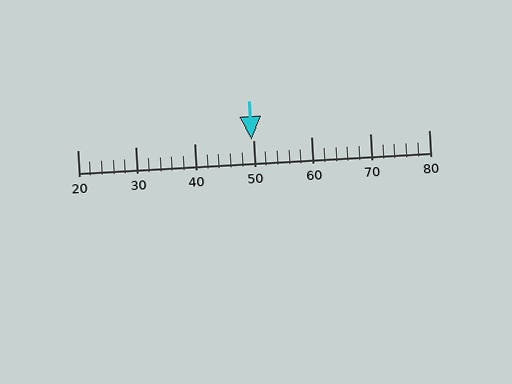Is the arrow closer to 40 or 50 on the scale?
The arrow is closer to 50.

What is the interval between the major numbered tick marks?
The major tick marks are spaced 10 units apart.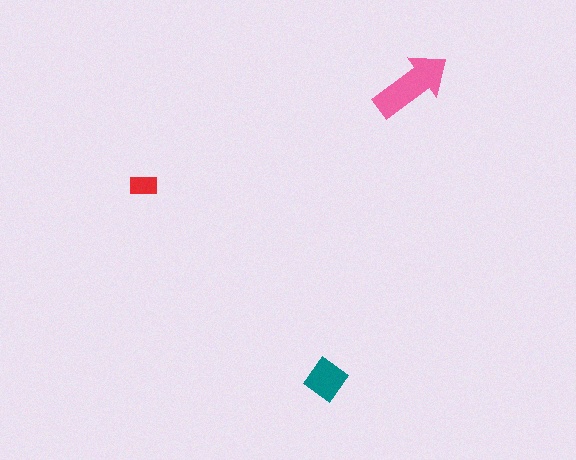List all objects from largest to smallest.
The pink arrow, the teal diamond, the red rectangle.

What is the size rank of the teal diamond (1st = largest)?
2nd.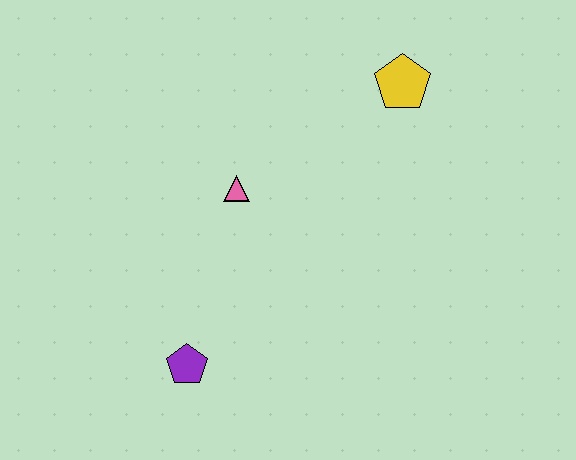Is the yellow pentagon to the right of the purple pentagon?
Yes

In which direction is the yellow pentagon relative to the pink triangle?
The yellow pentagon is to the right of the pink triangle.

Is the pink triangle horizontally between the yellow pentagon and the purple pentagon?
Yes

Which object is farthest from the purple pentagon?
The yellow pentagon is farthest from the purple pentagon.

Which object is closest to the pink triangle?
The purple pentagon is closest to the pink triangle.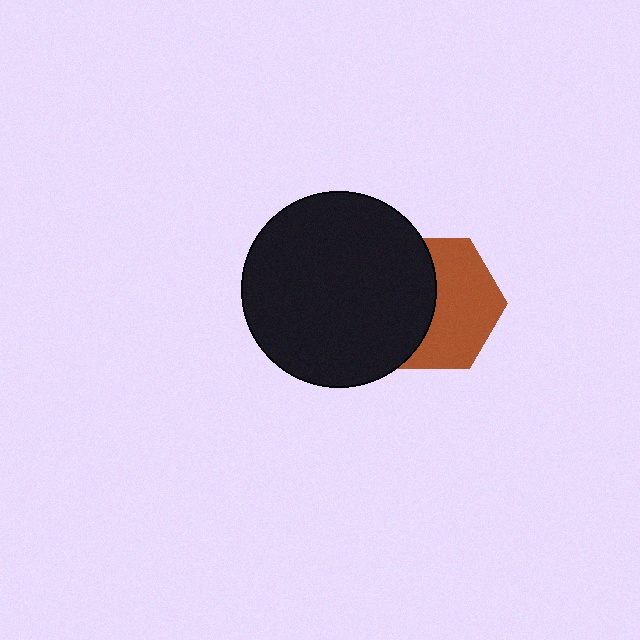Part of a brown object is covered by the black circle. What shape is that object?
It is a hexagon.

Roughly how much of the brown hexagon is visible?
About half of it is visible (roughly 54%).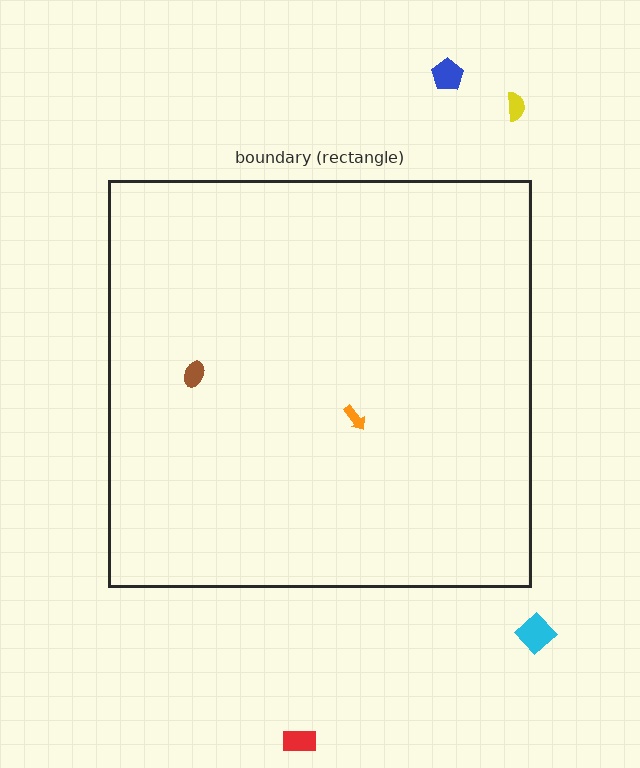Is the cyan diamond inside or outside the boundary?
Outside.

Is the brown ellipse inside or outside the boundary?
Inside.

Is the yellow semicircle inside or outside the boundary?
Outside.